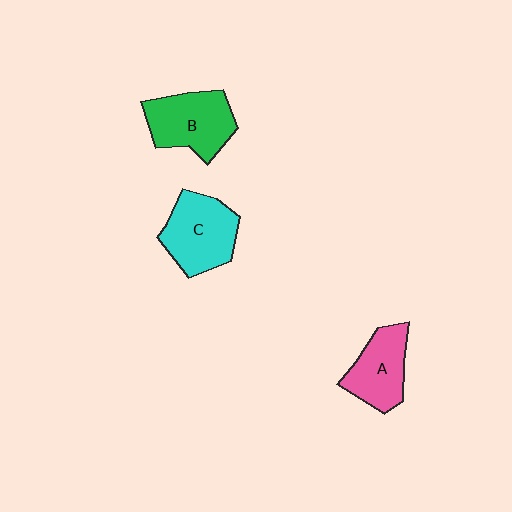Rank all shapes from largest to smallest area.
From largest to smallest: C (cyan), B (green), A (pink).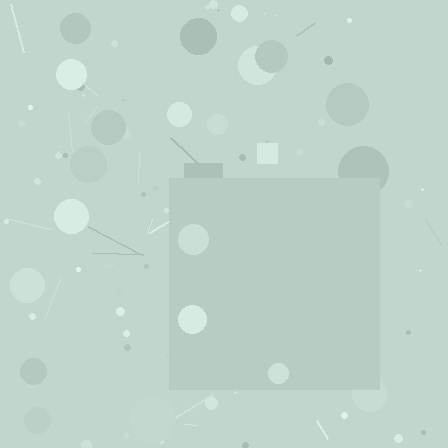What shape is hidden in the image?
A square is hidden in the image.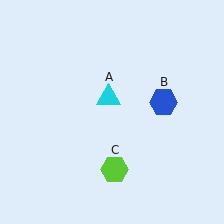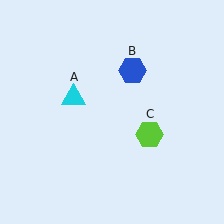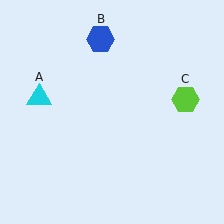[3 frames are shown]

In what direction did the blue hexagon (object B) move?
The blue hexagon (object B) moved up and to the left.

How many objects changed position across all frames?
3 objects changed position: cyan triangle (object A), blue hexagon (object B), lime hexagon (object C).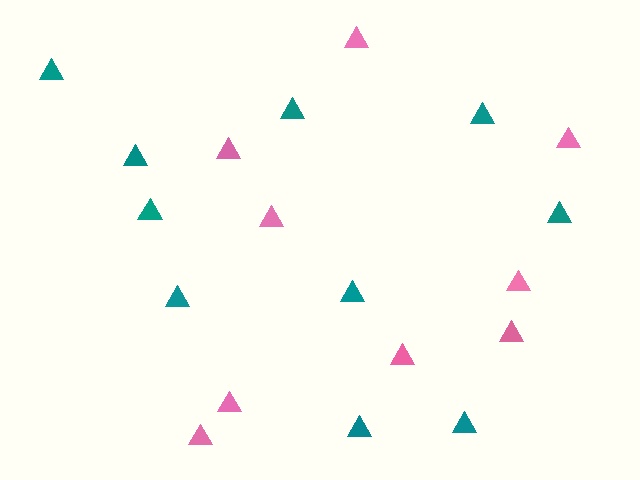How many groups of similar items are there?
There are 2 groups: one group of pink triangles (9) and one group of teal triangles (10).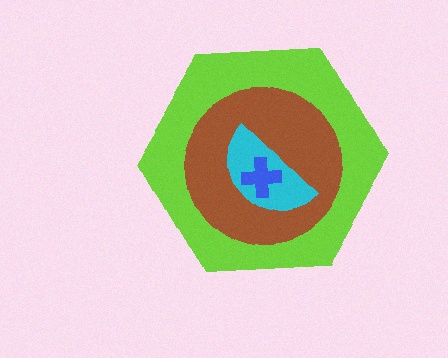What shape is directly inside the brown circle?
The cyan semicircle.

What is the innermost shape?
The blue cross.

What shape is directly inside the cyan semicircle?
The blue cross.